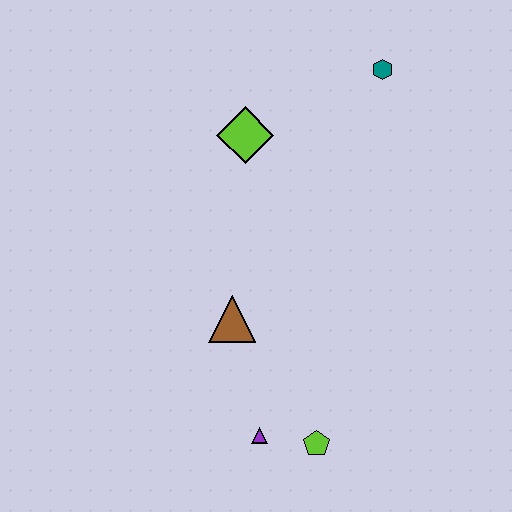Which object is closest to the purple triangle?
The lime pentagon is closest to the purple triangle.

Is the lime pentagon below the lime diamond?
Yes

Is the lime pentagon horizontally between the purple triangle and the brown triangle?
No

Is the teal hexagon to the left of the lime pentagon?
No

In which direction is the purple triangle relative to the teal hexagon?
The purple triangle is below the teal hexagon.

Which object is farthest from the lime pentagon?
The teal hexagon is farthest from the lime pentagon.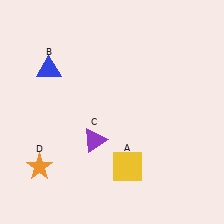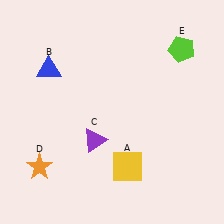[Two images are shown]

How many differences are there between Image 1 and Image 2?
There is 1 difference between the two images.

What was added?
A lime pentagon (E) was added in Image 2.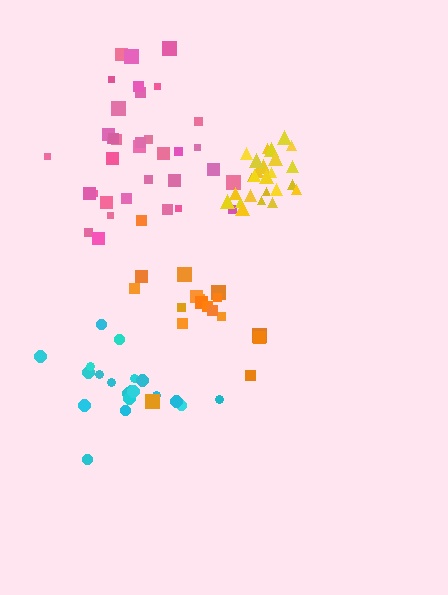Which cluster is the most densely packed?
Yellow.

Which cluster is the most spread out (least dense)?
Orange.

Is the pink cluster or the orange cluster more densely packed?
Pink.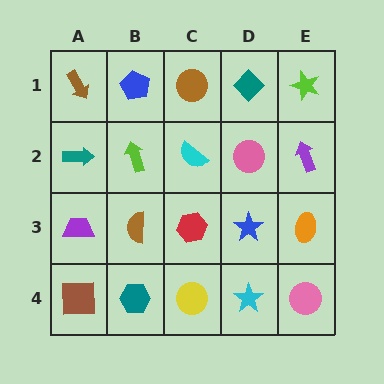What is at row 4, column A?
A brown square.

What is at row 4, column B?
A teal hexagon.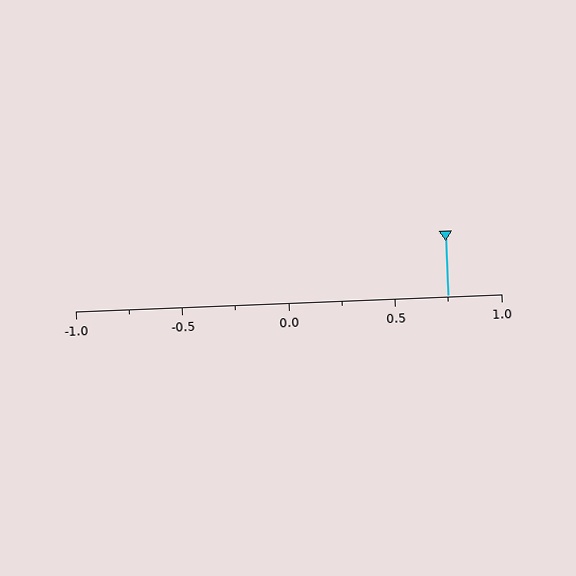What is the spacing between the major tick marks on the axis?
The major ticks are spaced 0.5 apart.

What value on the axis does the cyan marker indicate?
The marker indicates approximately 0.75.